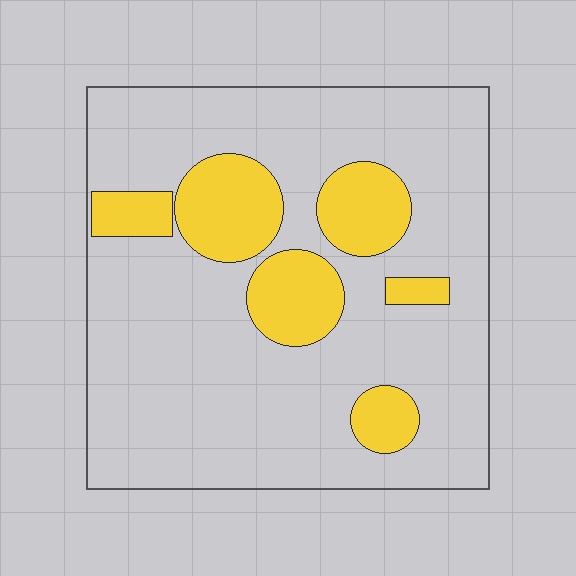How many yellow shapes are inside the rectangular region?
6.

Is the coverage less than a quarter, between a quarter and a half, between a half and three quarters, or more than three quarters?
Less than a quarter.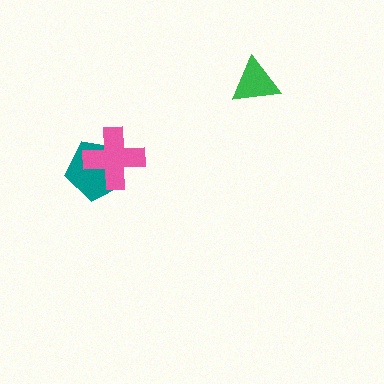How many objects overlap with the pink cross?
1 object overlaps with the pink cross.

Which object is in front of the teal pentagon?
The pink cross is in front of the teal pentagon.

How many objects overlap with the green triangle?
0 objects overlap with the green triangle.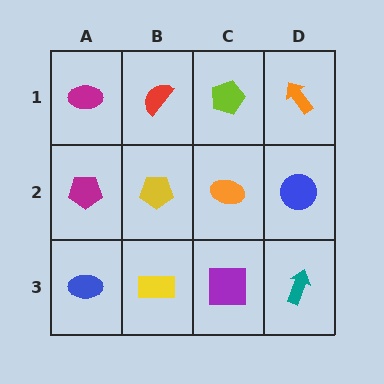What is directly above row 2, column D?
An orange arrow.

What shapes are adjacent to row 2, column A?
A magenta ellipse (row 1, column A), a blue ellipse (row 3, column A), a yellow pentagon (row 2, column B).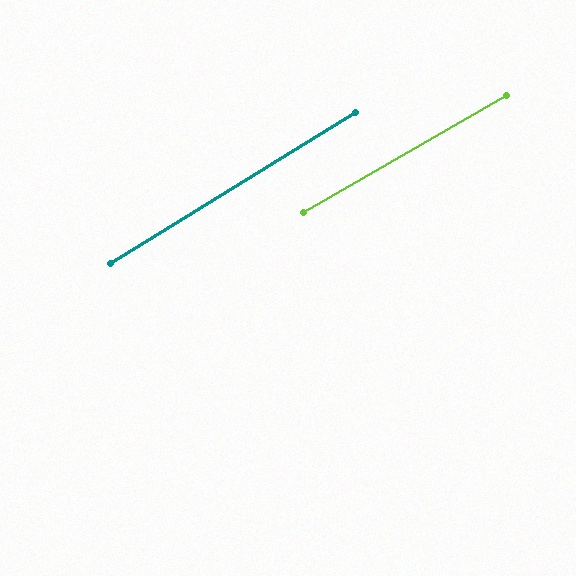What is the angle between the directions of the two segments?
Approximately 2 degrees.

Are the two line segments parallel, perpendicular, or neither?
Parallel — their directions differ by only 1.8°.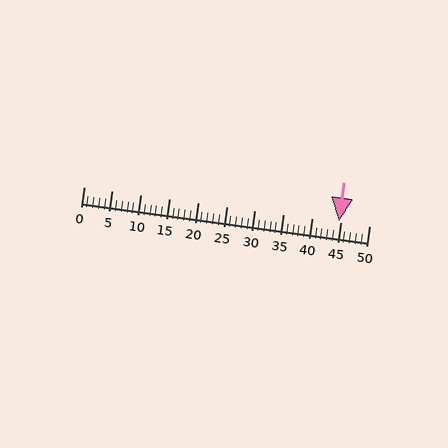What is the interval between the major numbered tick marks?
The major tick marks are spaced 5 units apart.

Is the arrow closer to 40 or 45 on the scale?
The arrow is closer to 45.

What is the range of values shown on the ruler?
The ruler shows values from 0 to 50.